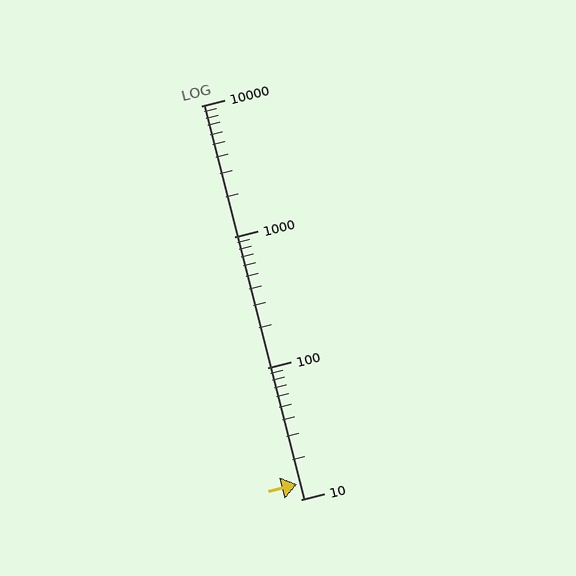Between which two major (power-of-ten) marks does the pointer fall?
The pointer is between 10 and 100.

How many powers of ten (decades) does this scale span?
The scale spans 3 decades, from 10 to 10000.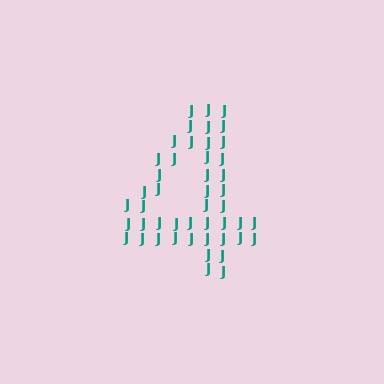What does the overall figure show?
The overall figure shows the digit 4.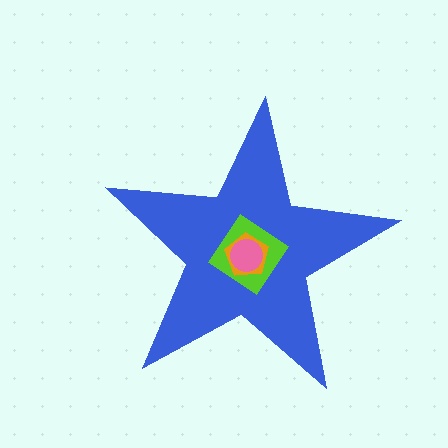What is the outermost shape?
The blue star.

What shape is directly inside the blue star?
The lime diamond.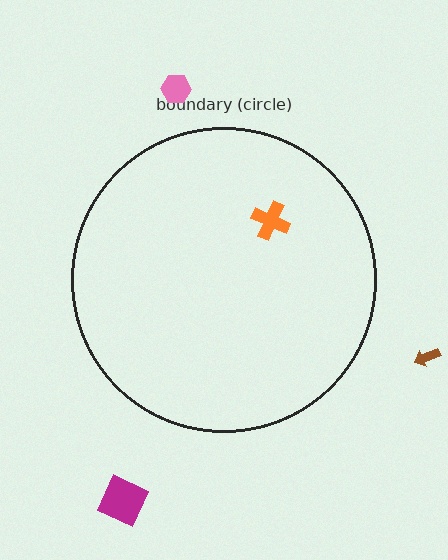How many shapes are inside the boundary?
1 inside, 3 outside.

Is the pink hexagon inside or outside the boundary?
Outside.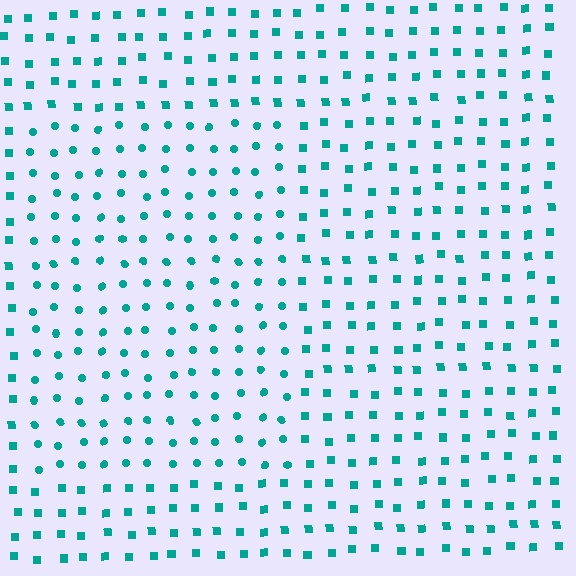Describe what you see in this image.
The image is filled with small teal elements arranged in a uniform grid. A rectangle-shaped region contains circles, while the surrounding area contains squares. The boundary is defined purely by the change in element shape.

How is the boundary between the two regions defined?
The boundary is defined by a change in element shape: circles inside vs. squares outside. All elements share the same color and spacing.